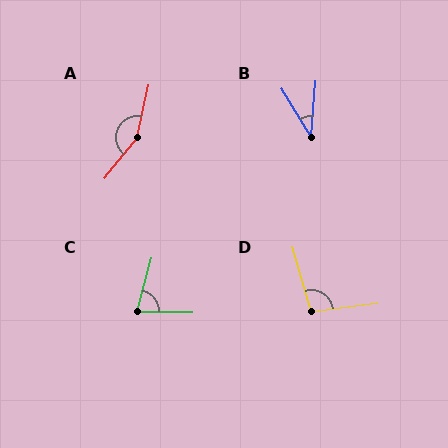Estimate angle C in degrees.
Approximately 76 degrees.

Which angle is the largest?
A, at approximately 153 degrees.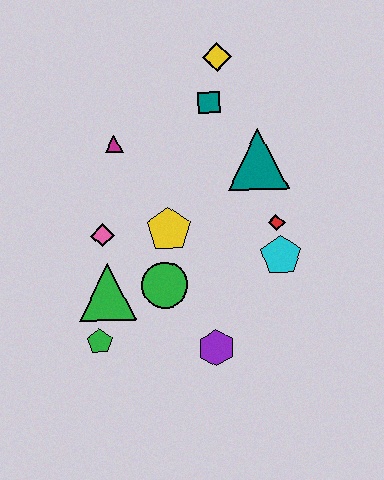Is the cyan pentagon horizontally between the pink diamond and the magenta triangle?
No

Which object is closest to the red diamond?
The cyan pentagon is closest to the red diamond.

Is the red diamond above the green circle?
Yes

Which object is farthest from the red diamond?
The green pentagon is farthest from the red diamond.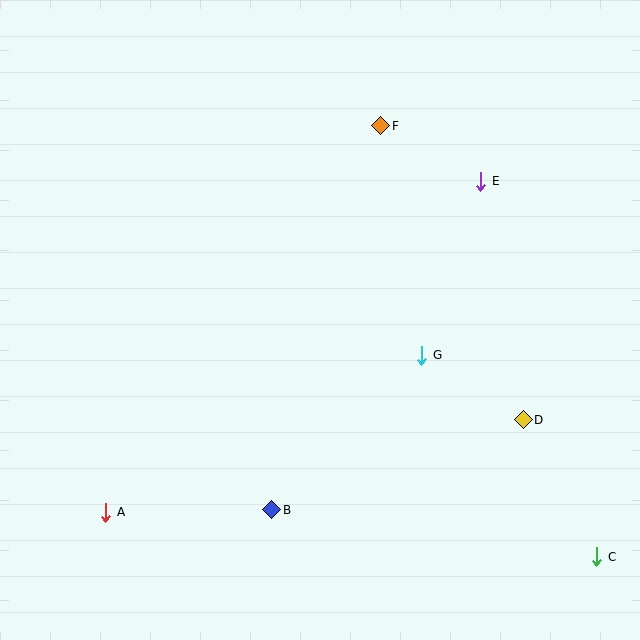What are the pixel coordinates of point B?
Point B is at (272, 510).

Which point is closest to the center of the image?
Point G at (422, 355) is closest to the center.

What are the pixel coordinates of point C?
Point C is at (596, 557).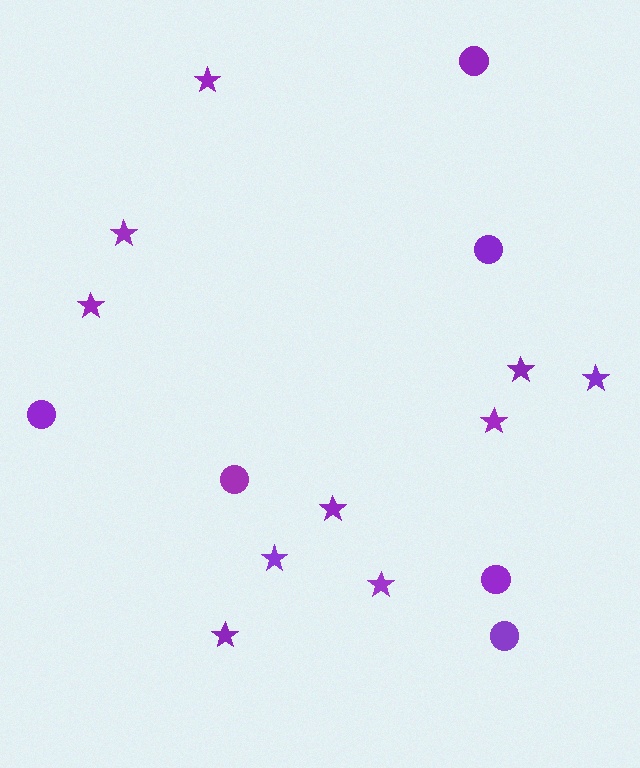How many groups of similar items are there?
There are 2 groups: one group of stars (10) and one group of circles (6).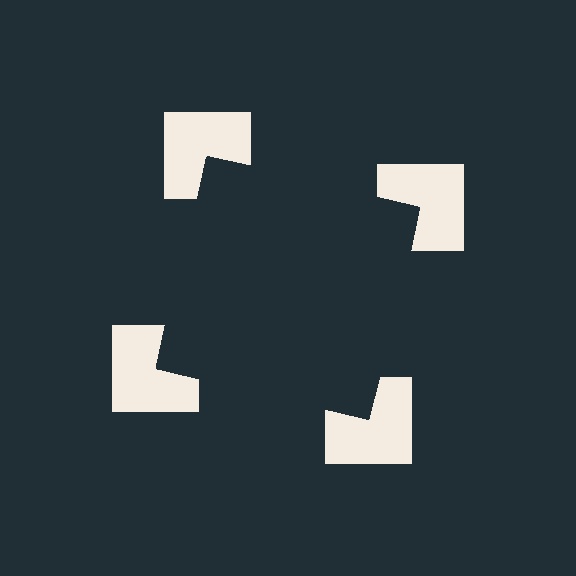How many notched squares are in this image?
There are 4 — one at each vertex of the illusory square.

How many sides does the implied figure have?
4 sides.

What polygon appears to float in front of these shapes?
An illusory square — its edges are inferred from the aligned wedge cuts in the notched squares, not physically drawn.